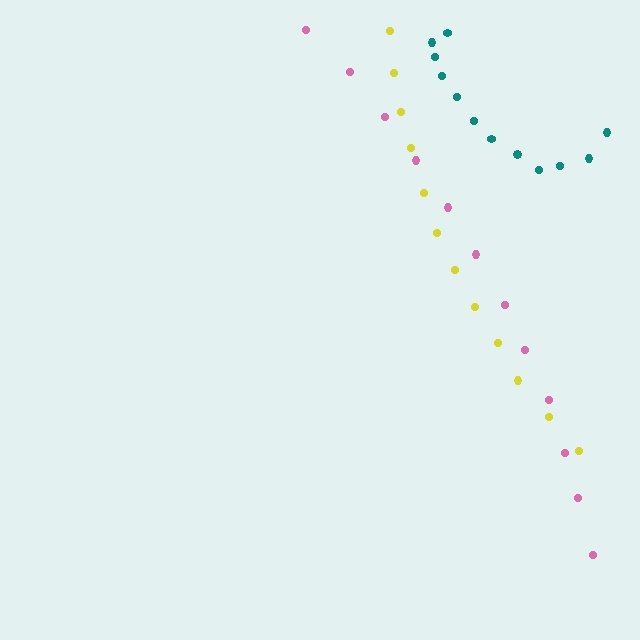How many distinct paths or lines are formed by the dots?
There are 3 distinct paths.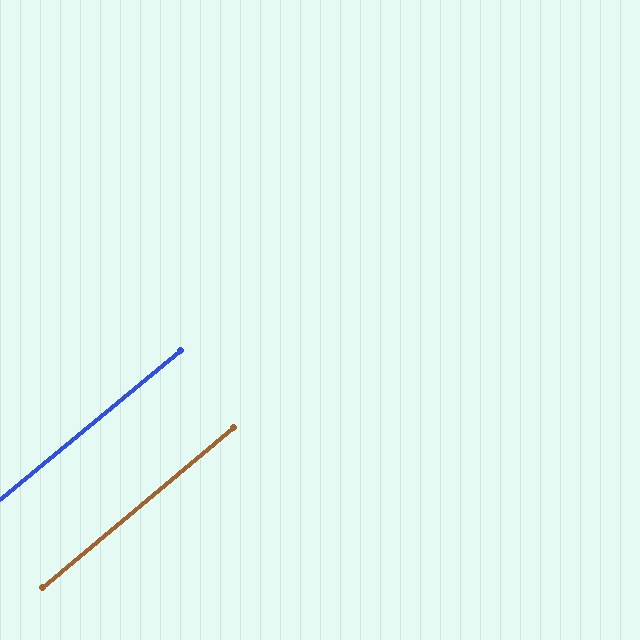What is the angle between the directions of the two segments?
Approximately 1 degree.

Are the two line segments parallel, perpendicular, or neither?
Parallel — their directions differ by only 0.7°.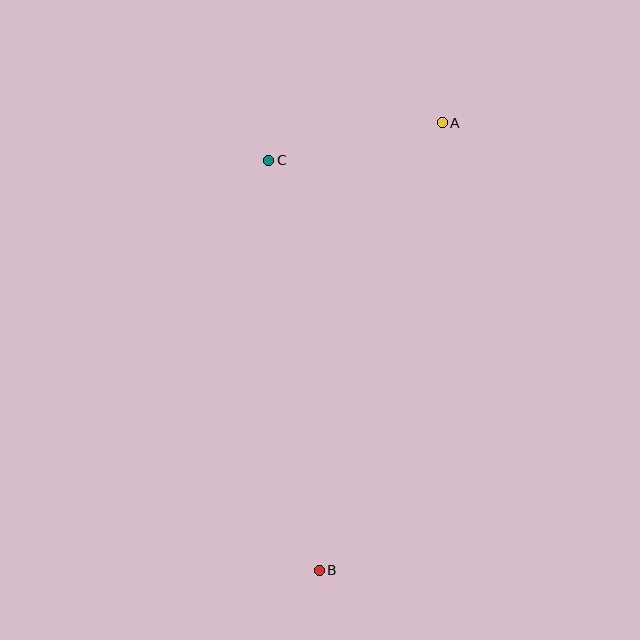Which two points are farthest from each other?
Points A and B are farthest from each other.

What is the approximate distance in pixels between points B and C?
The distance between B and C is approximately 413 pixels.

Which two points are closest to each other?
Points A and C are closest to each other.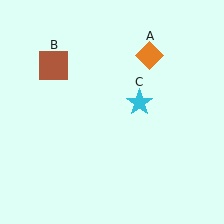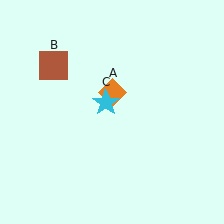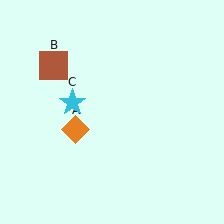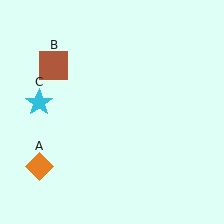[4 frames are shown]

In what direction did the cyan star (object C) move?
The cyan star (object C) moved left.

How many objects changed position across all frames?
2 objects changed position: orange diamond (object A), cyan star (object C).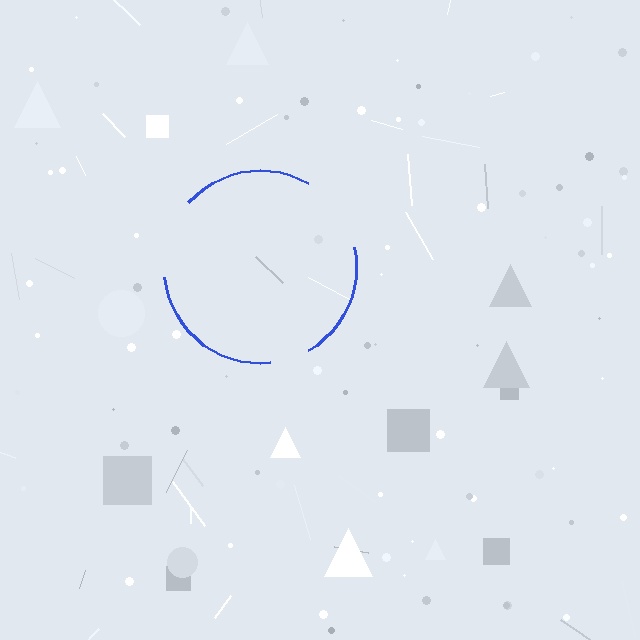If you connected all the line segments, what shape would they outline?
They would outline a circle.